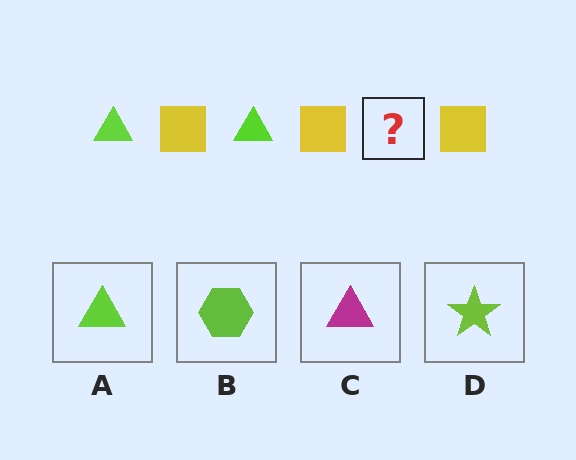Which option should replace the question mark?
Option A.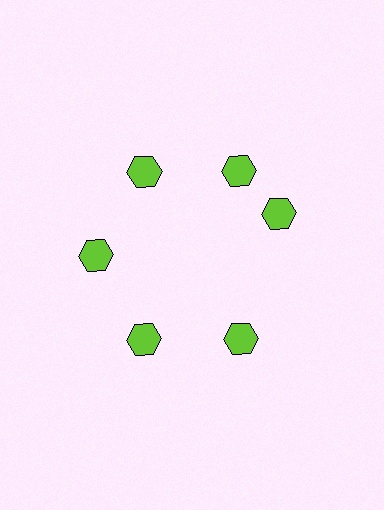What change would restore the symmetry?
The symmetry would be restored by rotating it back into even spacing with its neighbors so that all 6 hexagons sit at equal angles and equal distance from the center.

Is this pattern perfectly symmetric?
No. The 6 lime hexagons are arranged in a ring, but one element near the 3 o'clock position is rotated out of alignment along the ring, breaking the 6-fold rotational symmetry.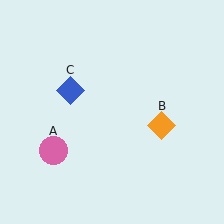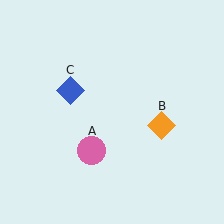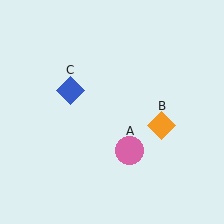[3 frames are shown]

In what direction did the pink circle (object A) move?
The pink circle (object A) moved right.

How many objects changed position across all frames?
1 object changed position: pink circle (object A).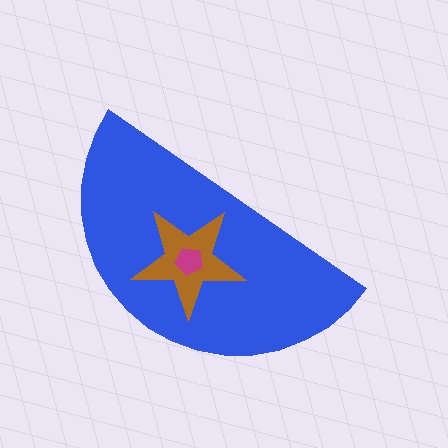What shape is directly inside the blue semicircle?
The brown star.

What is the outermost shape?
The blue semicircle.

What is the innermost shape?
The magenta pentagon.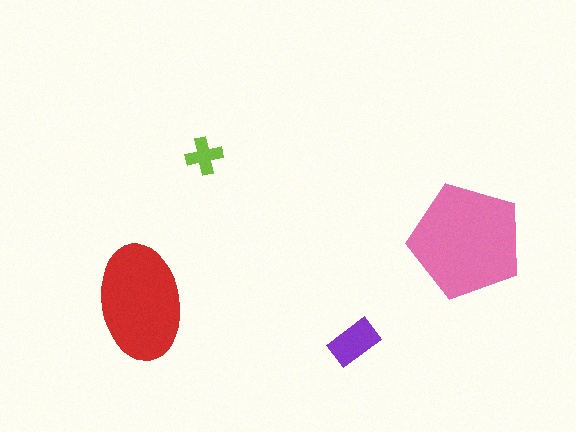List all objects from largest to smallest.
The pink pentagon, the red ellipse, the purple rectangle, the lime cross.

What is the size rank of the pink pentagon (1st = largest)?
1st.